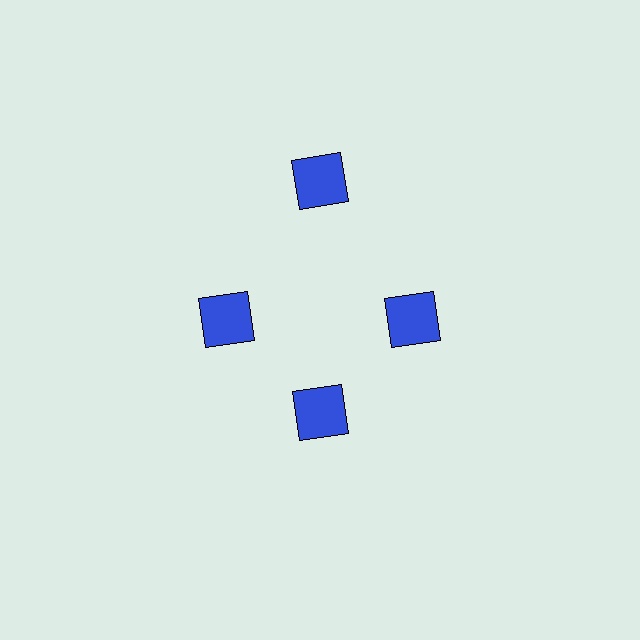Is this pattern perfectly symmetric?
No. The 4 blue squares are arranged in a ring, but one element near the 12 o'clock position is pushed outward from the center, breaking the 4-fold rotational symmetry.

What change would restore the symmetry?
The symmetry would be restored by moving it inward, back onto the ring so that all 4 squares sit at equal angles and equal distance from the center.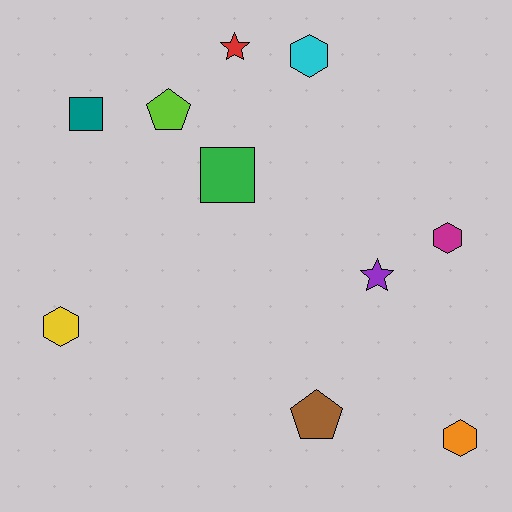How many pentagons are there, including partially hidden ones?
There are 2 pentagons.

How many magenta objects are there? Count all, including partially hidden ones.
There is 1 magenta object.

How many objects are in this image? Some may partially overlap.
There are 10 objects.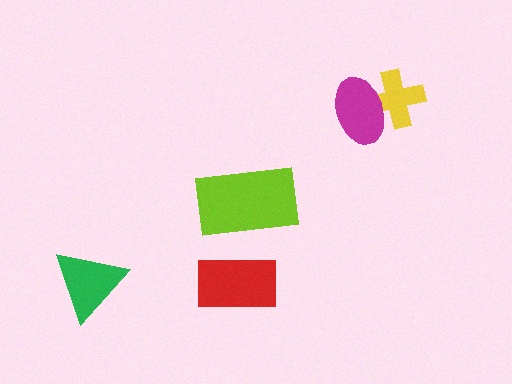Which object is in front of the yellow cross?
The magenta ellipse is in front of the yellow cross.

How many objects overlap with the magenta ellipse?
1 object overlaps with the magenta ellipse.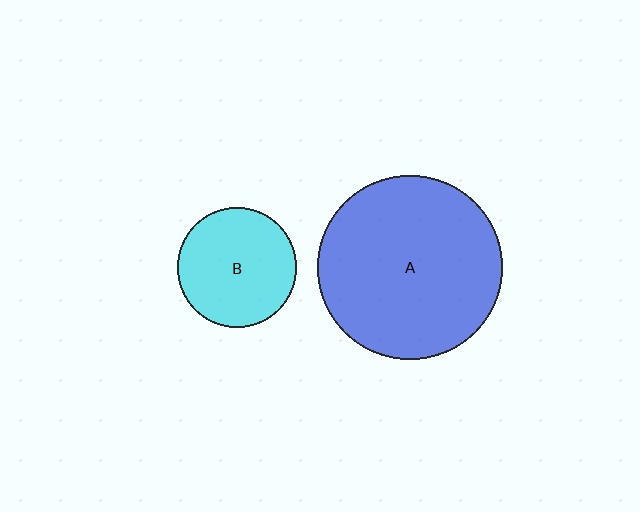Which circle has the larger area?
Circle A (blue).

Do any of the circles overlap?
No, none of the circles overlap.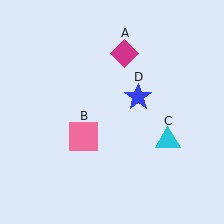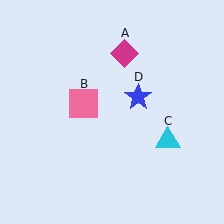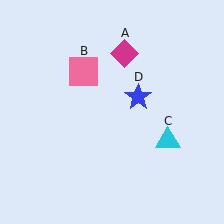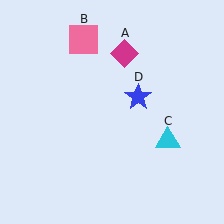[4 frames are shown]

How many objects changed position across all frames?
1 object changed position: pink square (object B).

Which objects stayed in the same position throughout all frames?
Magenta diamond (object A) and cyan triangle (object C) and blue star (object D) remained stationary.